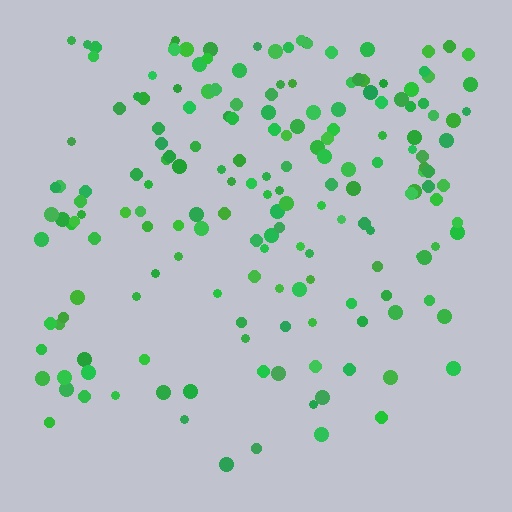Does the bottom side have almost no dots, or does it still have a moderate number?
Still a moderate number, just noticeably fewer than the top.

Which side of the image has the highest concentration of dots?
The top.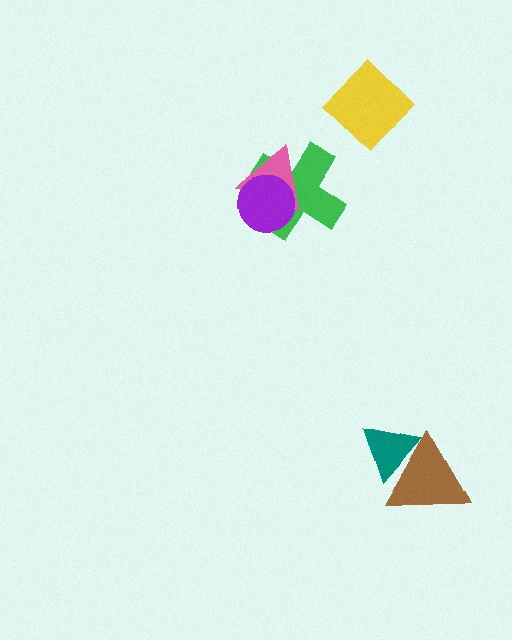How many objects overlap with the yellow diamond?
0 objects overlap with the yellow diamond.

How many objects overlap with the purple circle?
2 objects overlap with the purple circle.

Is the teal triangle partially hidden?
Yes, it is partially covered by another shape.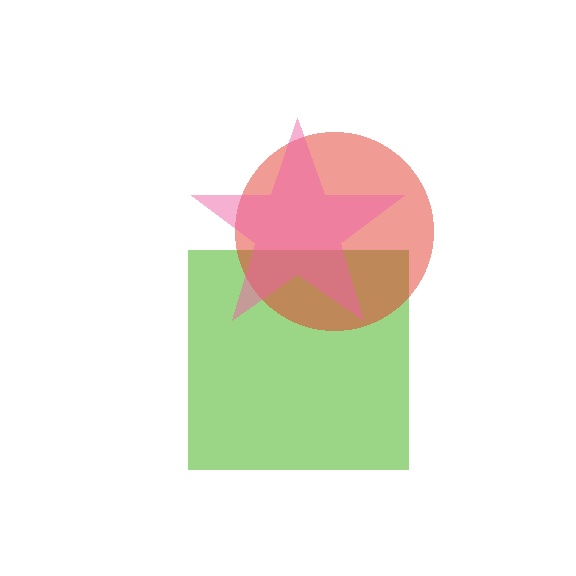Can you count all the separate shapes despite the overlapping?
Yes, there are 3 separate shapes.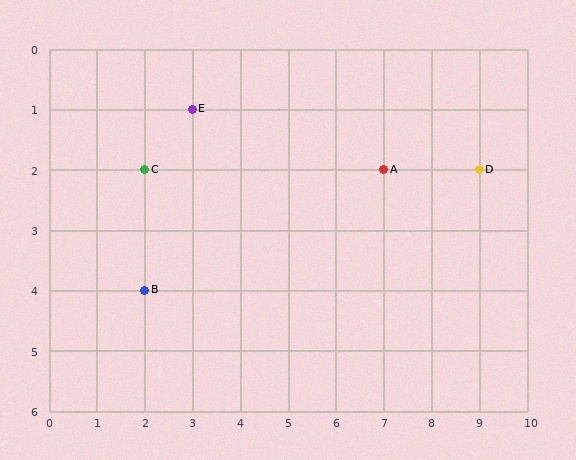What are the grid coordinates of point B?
Point B is at grid coordinates (2, 4).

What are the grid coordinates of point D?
Point D is at grid coordinates (9, 2).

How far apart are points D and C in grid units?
Points D and C are 7 columns apart.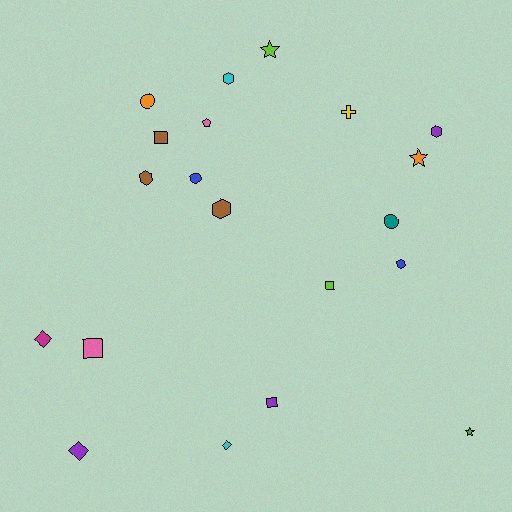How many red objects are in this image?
There are no red objects.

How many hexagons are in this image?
There are 5 hexagons.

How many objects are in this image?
There are 20 objects.